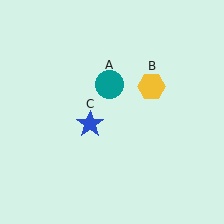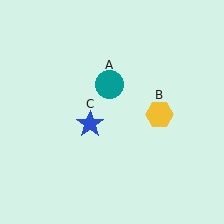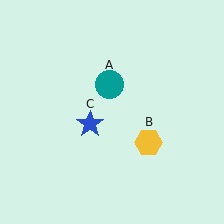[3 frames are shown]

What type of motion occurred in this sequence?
The yellow hexagon (object B) rotated clockwise around the center of the scene.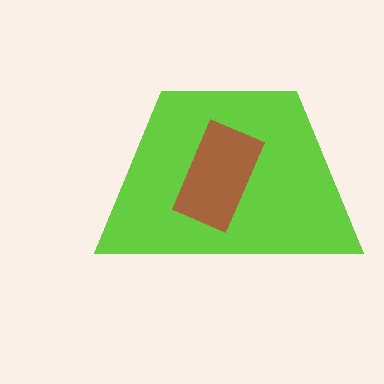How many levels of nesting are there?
2.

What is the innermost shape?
The brown rectangle.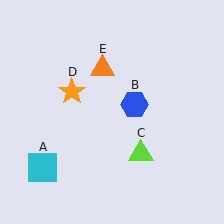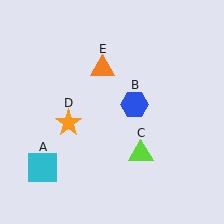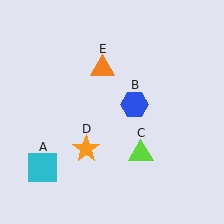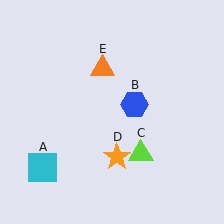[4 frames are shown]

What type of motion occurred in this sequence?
The orange star (object D) rotated counterclockwise around the center of the scene.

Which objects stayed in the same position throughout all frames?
Cyan square (object A) and blue hexagon (object B) and lime triangle (object C) and orange triangle (object E) remained stationary.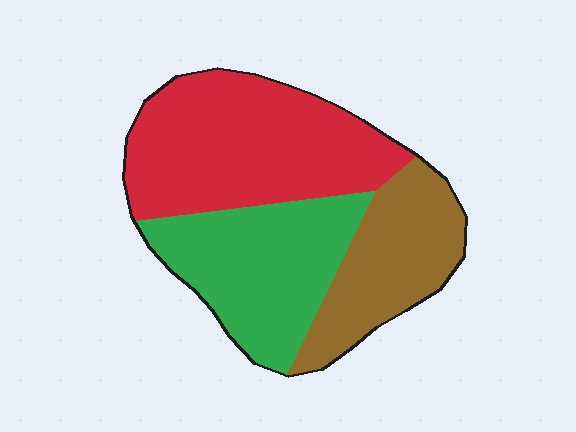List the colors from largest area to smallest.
From largest to smallest: red, green, brown.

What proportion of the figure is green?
Green takes up about one third (1/3) of the figure.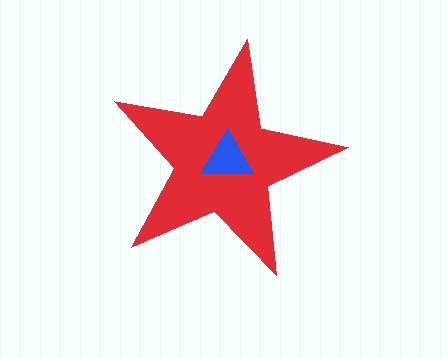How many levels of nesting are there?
2.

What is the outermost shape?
The red star.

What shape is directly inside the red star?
The blue triangle.